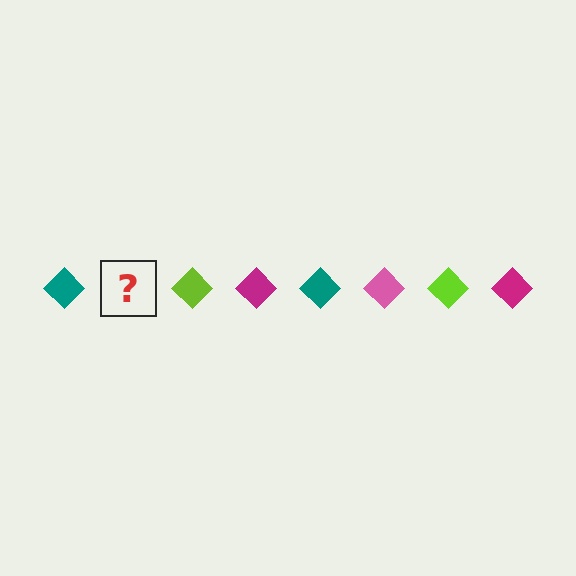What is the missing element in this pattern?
The missing element is a pink diamond.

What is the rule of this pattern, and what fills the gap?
The rule is that the pattern cycles through teal, pink, lime, magenta diamonds. The gap should be filled with a pink diamond.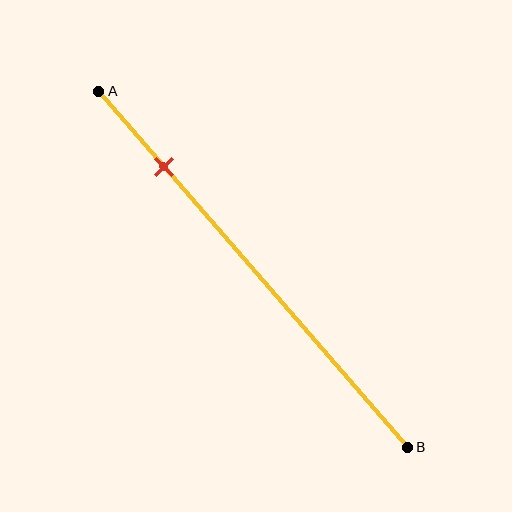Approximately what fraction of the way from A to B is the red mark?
The red mark is approximately 20% of the way from A to B.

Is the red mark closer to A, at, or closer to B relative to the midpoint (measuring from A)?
The red mark is closer to point A than the midpoint of segment AB.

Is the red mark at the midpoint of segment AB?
No, the mark is at about 20% from A, not at the 50% midpoint.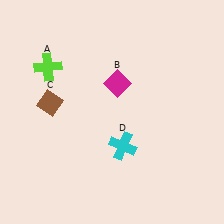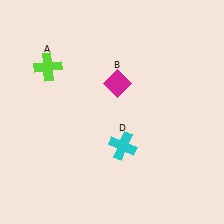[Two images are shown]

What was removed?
The brown diamond (C) was removed in Image 2.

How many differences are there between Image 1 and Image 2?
There is 1 difference between the two images.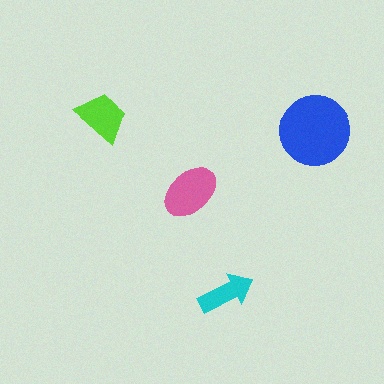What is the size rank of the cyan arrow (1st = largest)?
4th.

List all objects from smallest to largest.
The cyan arrow, the lime trapezoid, the pink ellipse, the blue circle.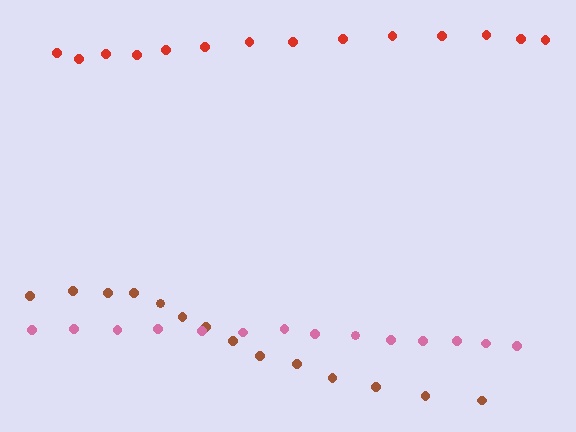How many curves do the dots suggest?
There are 3 distinct paths.